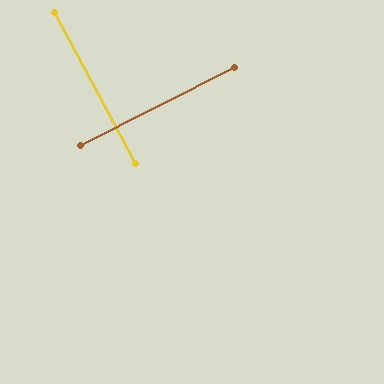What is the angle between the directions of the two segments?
Approximately 88 degrees.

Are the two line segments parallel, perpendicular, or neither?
Perpendicular — they meet at approximately 88°.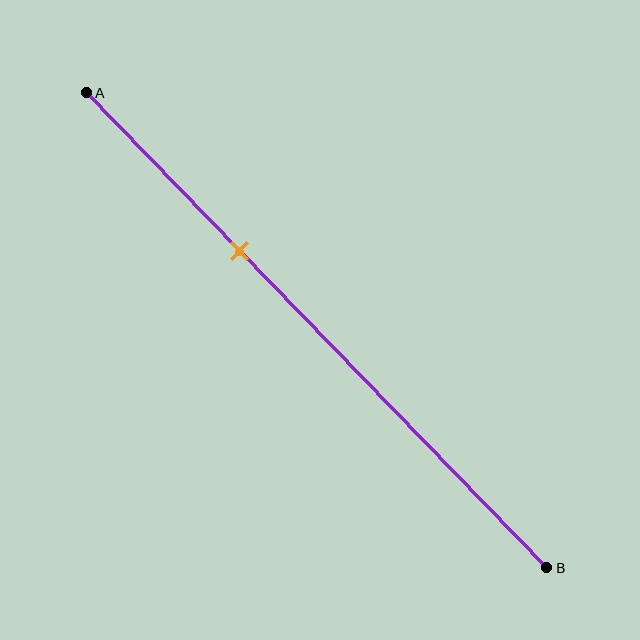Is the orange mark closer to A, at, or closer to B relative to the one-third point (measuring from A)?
The orange mark is approximately at the one-third point of segment AB.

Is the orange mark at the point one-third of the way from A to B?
Yes, the mark is approximately at the one-third point.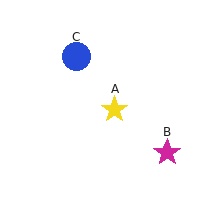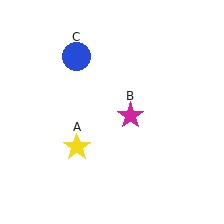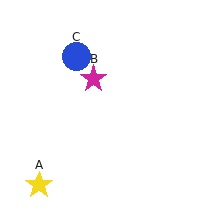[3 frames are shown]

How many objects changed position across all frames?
2 objects changed position: yellow star (object A), magenta star (object B).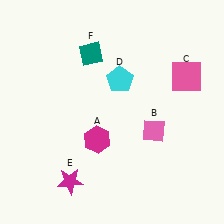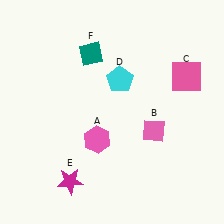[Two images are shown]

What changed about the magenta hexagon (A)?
In Image 1, A is magenta. In Image 2, it changed to pink.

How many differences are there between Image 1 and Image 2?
There is 1 difference between the two images.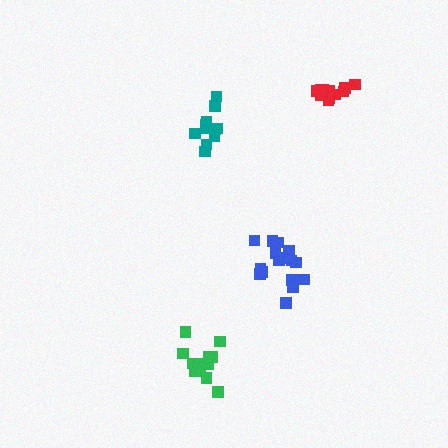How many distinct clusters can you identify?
There are 4 distinct clusters.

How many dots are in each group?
Group 1: 17 dots, Group 2: 11 dots, Group 3: 11 dots, Group 4: 14 dots (53 total).